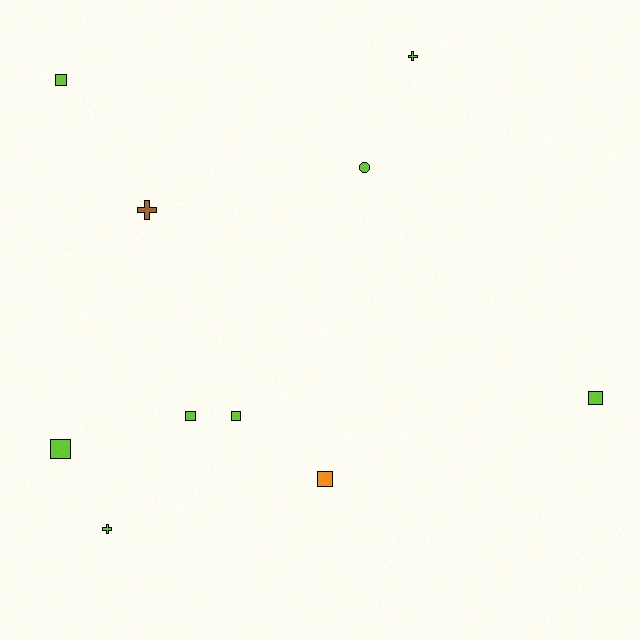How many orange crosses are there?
There are no orange crosses.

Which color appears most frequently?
Lime, with 8 objects.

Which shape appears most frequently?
Square, with 6 objects.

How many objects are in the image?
There are 10 objects.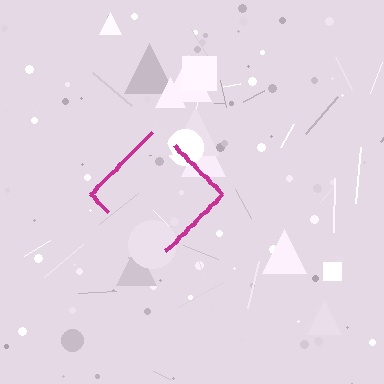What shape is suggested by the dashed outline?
The dashed outline suggests a diamond.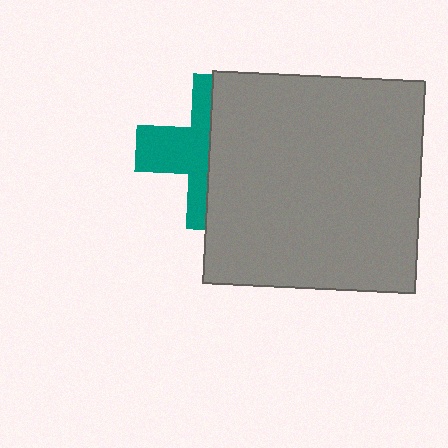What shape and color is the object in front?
The object in front is a gray square.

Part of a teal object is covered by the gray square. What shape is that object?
It is a cross.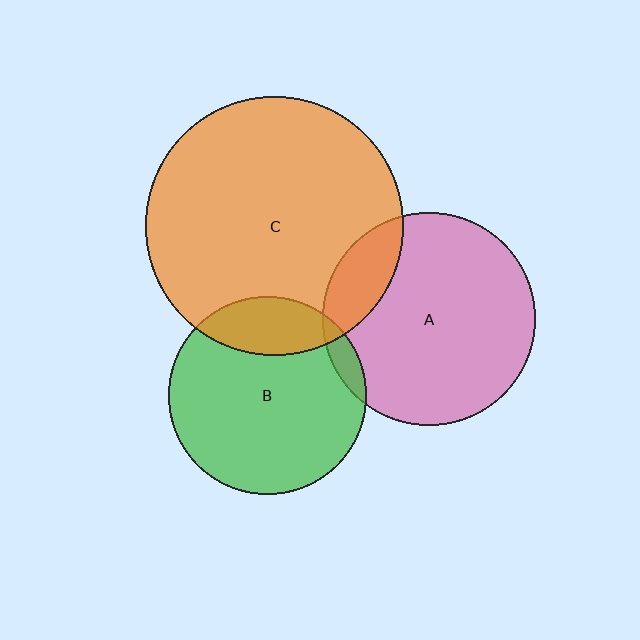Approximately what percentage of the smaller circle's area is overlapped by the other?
Approximately 20%.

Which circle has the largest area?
Circle C (orange).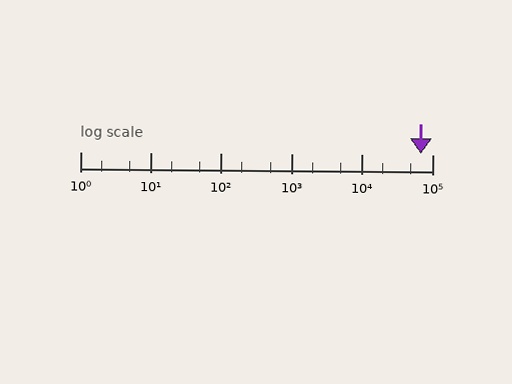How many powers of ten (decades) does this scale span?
The scale spans 5 decades, from 1 to 100000.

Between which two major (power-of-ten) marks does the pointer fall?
The pointer is between 10000 and 100000.